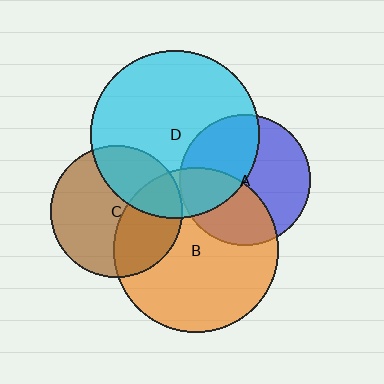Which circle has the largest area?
Circle D (cyan).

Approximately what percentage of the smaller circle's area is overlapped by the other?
Approximately 20%.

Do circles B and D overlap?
Yes.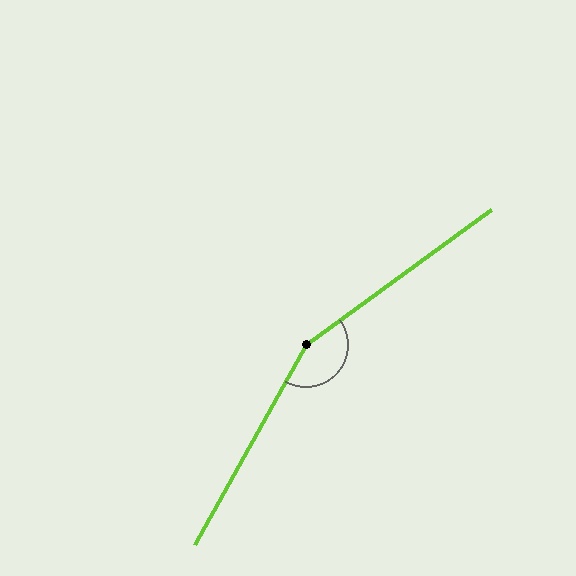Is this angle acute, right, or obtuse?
It is obtuse.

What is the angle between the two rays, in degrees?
Approximately 155 degrees.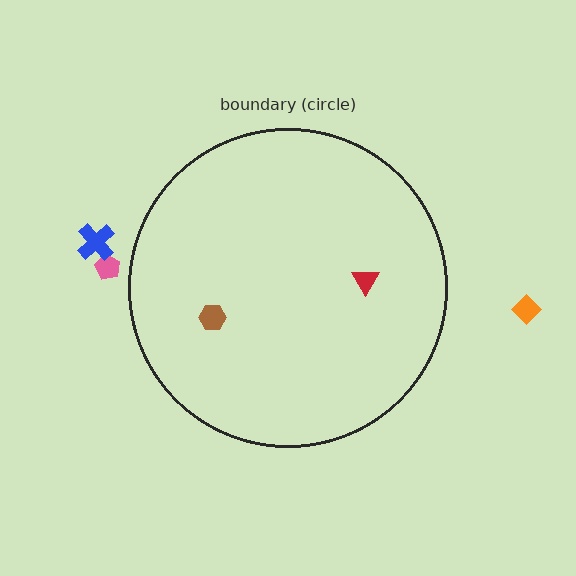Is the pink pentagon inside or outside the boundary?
Outside.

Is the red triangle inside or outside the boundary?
Inside.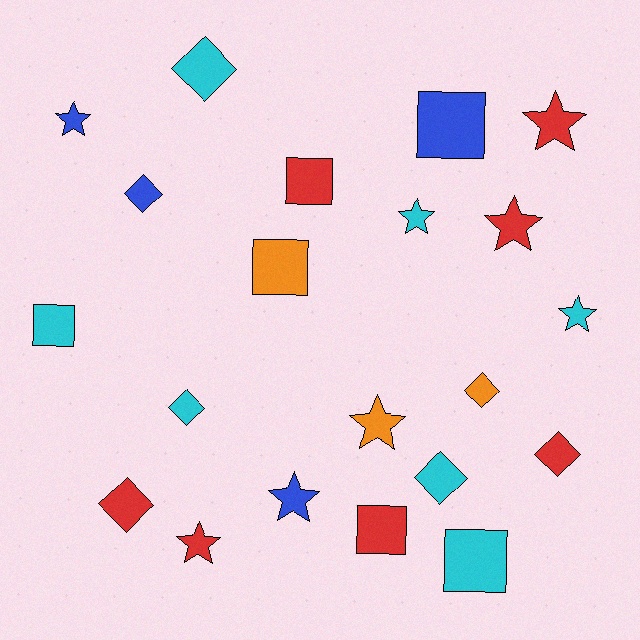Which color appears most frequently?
Cyan, with 7 objects.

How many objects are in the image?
There are 21 objects.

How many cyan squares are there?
There are 2 cyan squares.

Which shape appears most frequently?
Star, with 8 objects.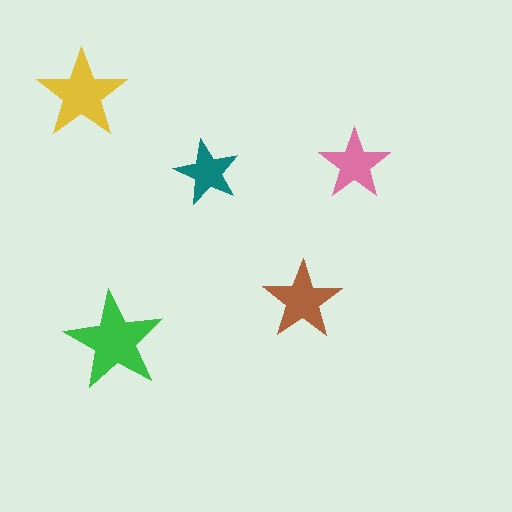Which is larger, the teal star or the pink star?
The pink one.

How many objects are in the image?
There are 5 objects in the image.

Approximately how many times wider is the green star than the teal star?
About 1.5 times wider.